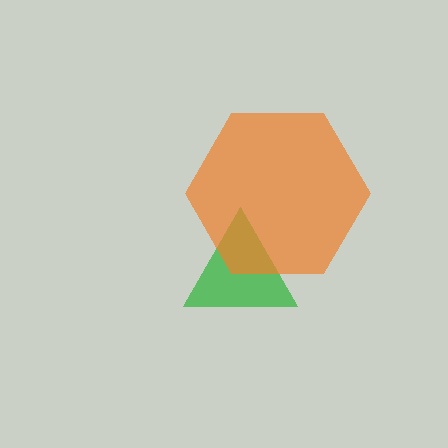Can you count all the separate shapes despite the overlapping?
Yes, there are 2 separate shapes.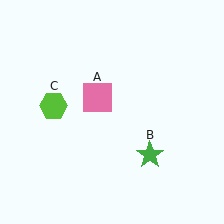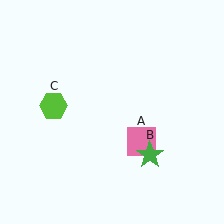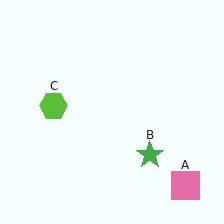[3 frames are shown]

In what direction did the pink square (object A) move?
The pink square (object A) moved down and to the right.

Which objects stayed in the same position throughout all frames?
Green star (object B) and lime hexagon (object C) remained stationary.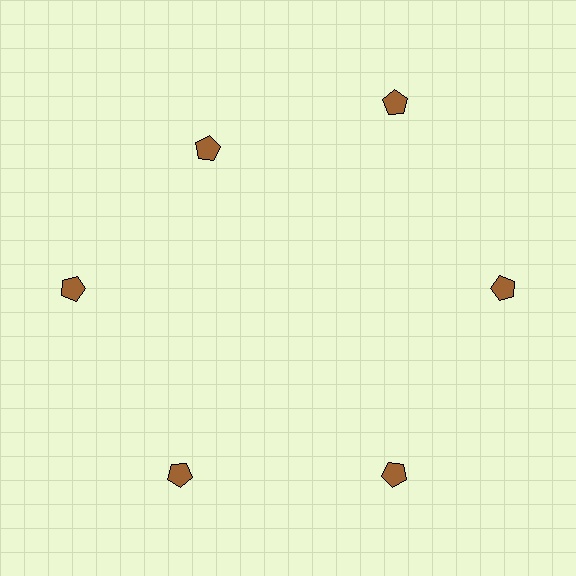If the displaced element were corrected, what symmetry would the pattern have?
It would have 6-fold rotational symmetry — the pattern would map onto itself every 60 degrees.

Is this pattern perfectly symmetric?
No. The 6 brown pentagons are arranged in a ring, but one element near the 11 o'clock position is pulled inward toward the center, breaking the 6-fold rotational symmetry.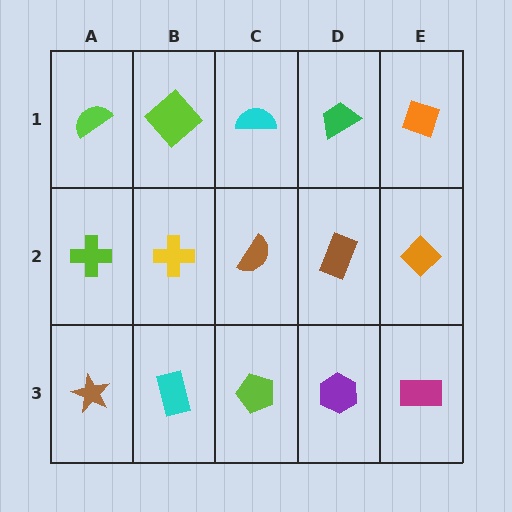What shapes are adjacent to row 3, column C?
A brown semicircle (row 2, column C), a cyan rectangle (row 3, column B), a purple hexagon (row 3, column D).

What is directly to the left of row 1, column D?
A cyan semicircle.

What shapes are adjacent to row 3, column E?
An orange diamond (row 2, column E), a purple hexagon (row 3, column D).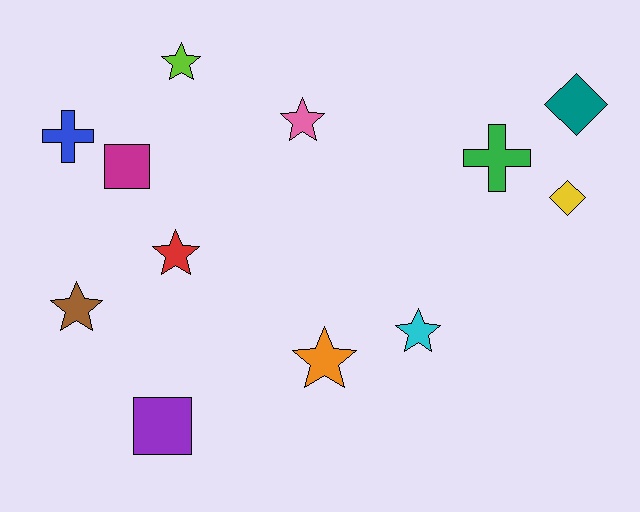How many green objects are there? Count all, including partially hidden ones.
There is 1 green object.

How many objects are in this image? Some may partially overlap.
There are 12 objects.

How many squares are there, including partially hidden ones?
There are 2 squares.